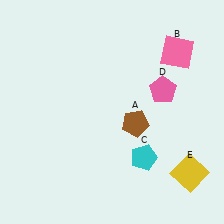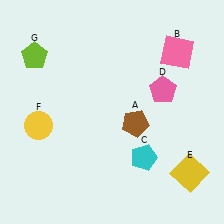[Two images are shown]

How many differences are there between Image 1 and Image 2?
There are 2 differences between the two images.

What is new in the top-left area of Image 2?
A lime pentagon (G) was added in the top-left area of Image 2.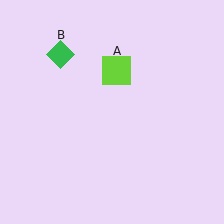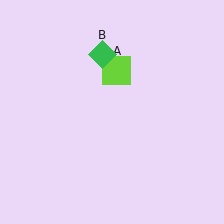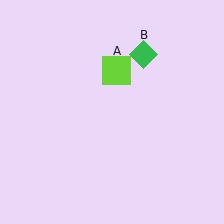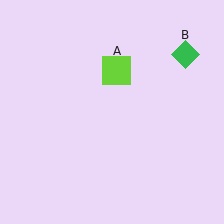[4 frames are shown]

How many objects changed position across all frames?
1 object changed position: green diamond (object B).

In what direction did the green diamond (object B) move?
The green diamond (object B) moved right.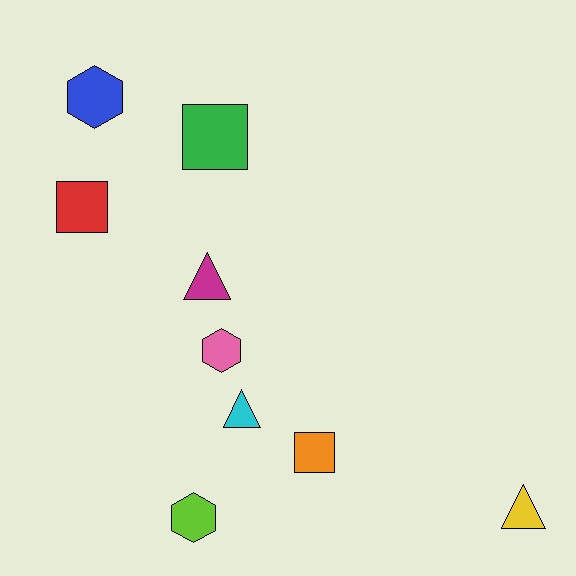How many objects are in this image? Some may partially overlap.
There are 9 objects.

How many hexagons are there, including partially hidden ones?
There are 3 hexagons.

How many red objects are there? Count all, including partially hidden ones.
There is 1 red object.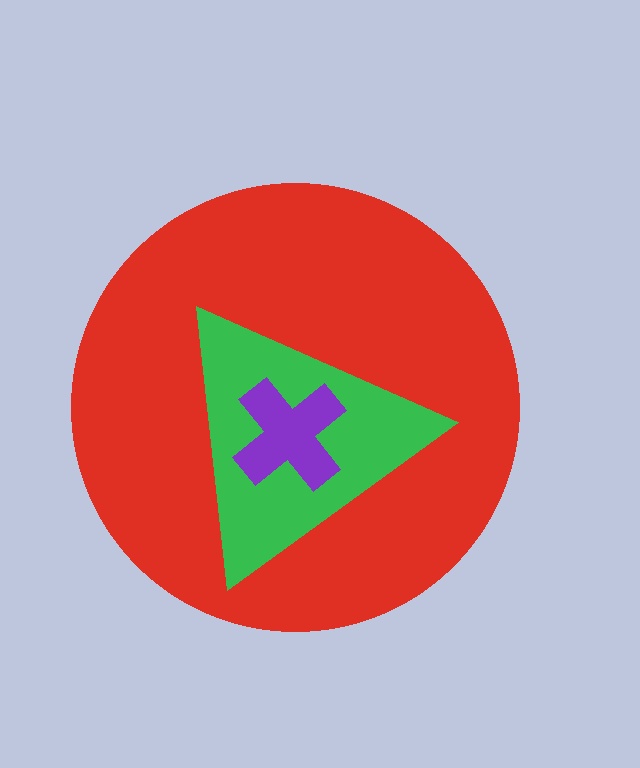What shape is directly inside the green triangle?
The purple cross.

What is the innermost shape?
The purple cross.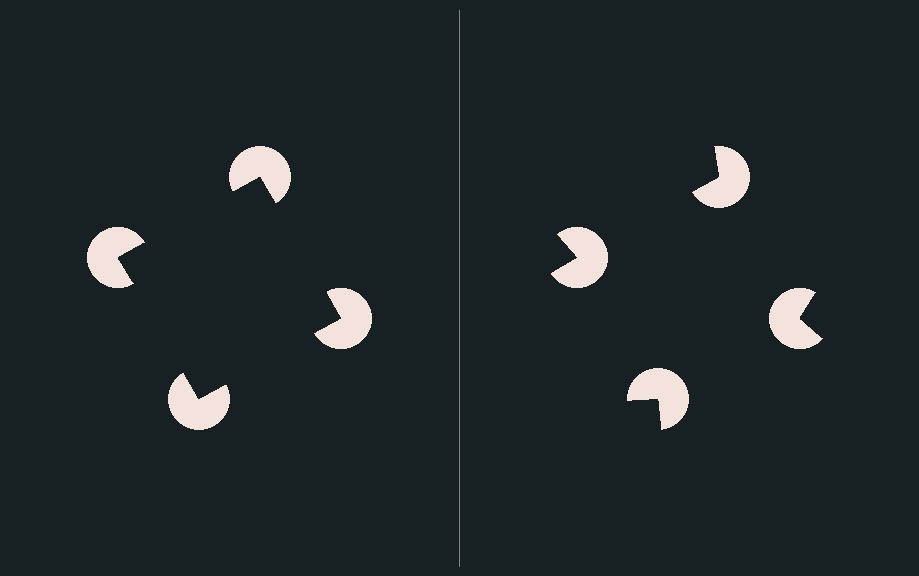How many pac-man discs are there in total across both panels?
8 — 4 on each side.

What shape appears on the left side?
An illusory square.